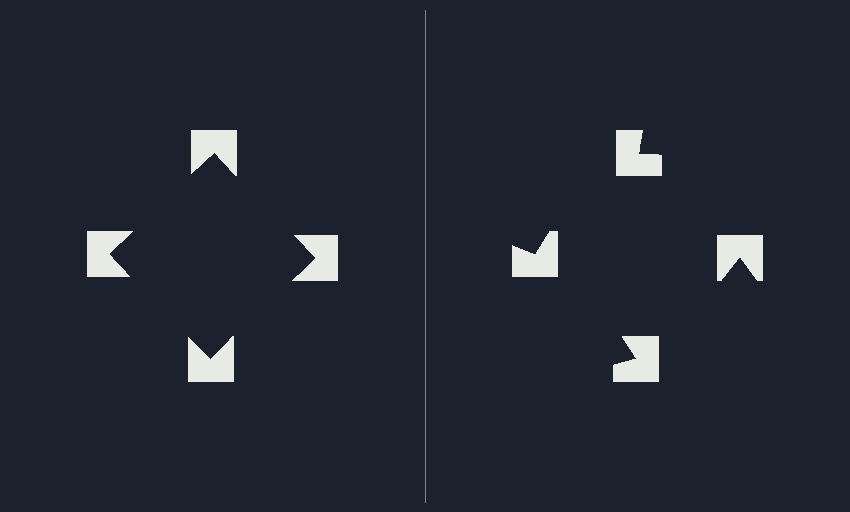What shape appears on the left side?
An illusory square.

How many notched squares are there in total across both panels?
8 — 4 on each side.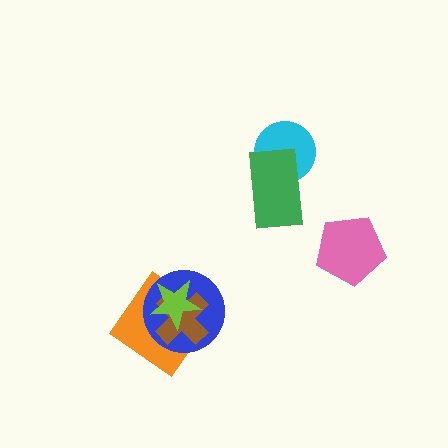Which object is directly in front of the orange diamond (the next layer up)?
The blue circle is directly in front of the orange diamond.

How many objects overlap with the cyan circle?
1 object overlaps with the cyan circle.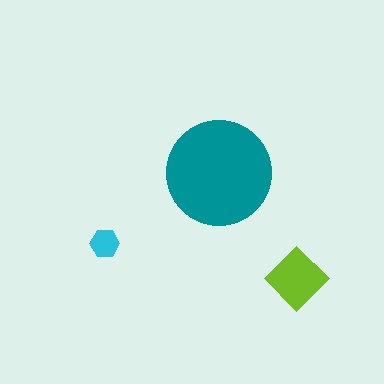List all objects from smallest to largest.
The cyan hexagon, the lime diamond, the teal circle.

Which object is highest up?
The teal circle is topmost.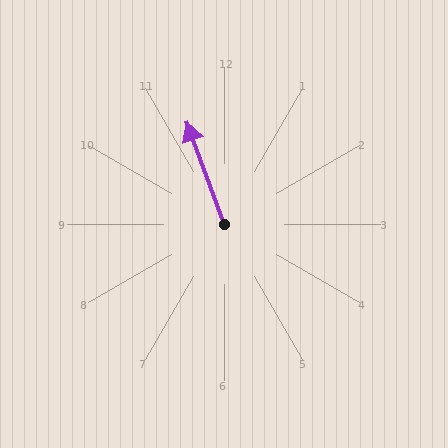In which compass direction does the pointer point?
North.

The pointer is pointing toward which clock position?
Roughly 11 o'clock.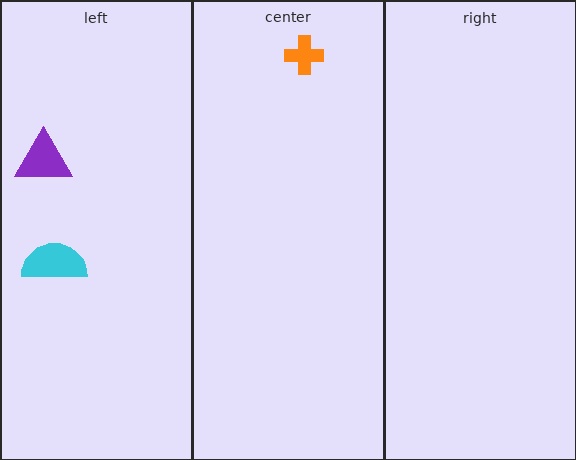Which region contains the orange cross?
The center region.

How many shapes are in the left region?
2.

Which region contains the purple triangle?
The left region.